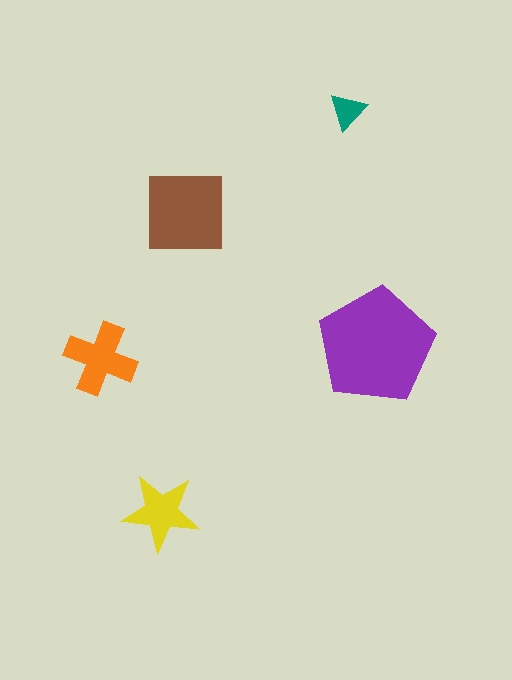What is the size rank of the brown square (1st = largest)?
2nd.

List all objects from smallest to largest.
The teal triangle, the yellow star, the orange cross, the brown square, the purple pentagon.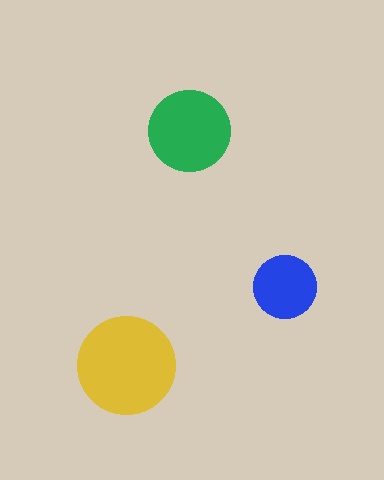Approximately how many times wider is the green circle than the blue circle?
About 1.5 times wider.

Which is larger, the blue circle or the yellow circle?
The yellow one.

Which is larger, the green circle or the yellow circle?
The yellow one.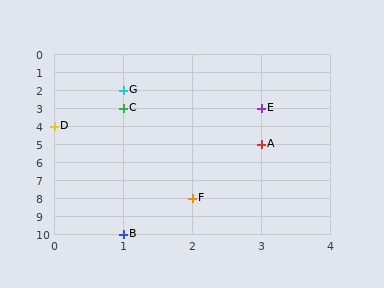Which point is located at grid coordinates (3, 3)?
Point E is at (3, 3).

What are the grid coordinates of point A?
Point A is at grid coordinates (3, 5).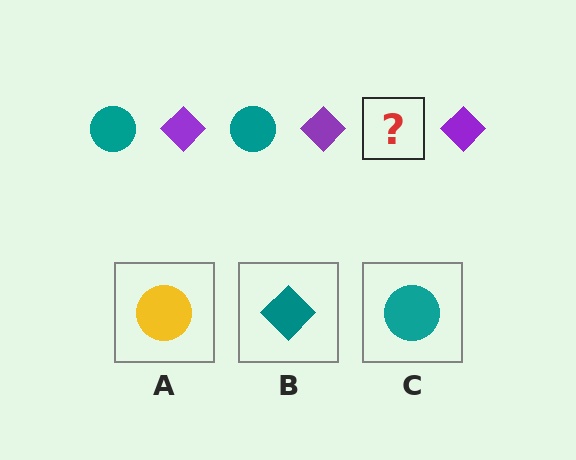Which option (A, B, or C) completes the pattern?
C.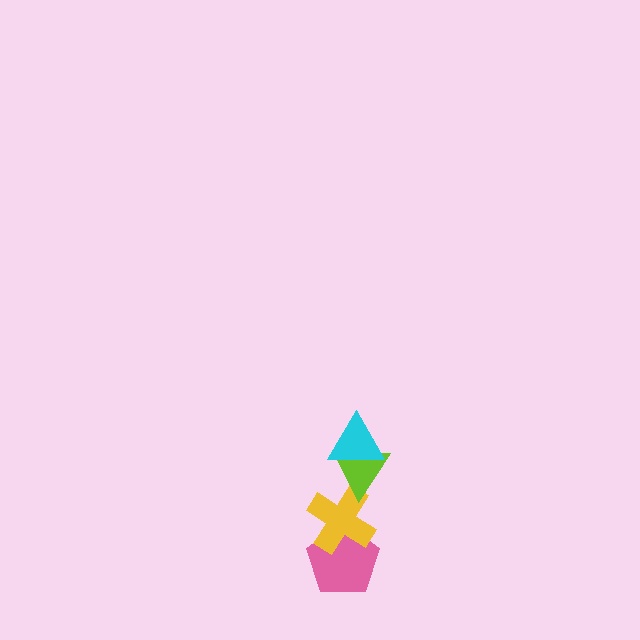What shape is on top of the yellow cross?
The lime triangle is on top of the yellow cross.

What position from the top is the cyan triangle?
The cyan triangle is 1st from the top.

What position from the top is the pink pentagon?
The pink pentagon is 4th from the top.